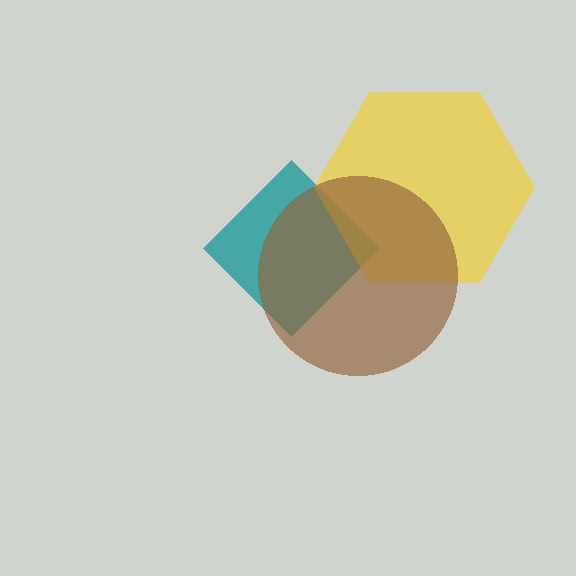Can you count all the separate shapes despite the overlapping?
Yes, there are 3 separate shapes.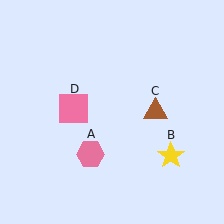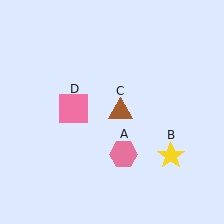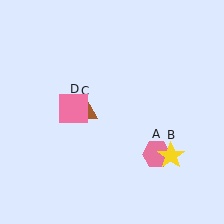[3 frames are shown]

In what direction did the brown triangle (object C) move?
The brown triangle (object C) moved left.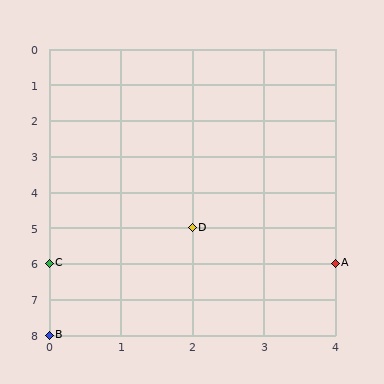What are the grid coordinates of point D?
Point D is at grid coordinates (2, 5).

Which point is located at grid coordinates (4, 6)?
Point A is at (4, 6).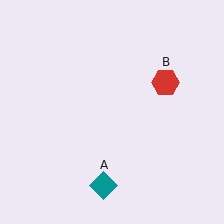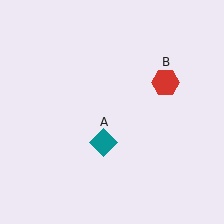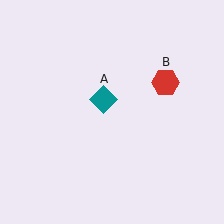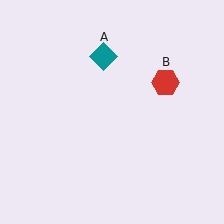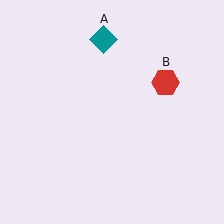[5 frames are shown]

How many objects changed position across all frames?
1 object changed position: teal diamond (object A).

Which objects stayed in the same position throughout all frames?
Red hexagon (object B) remained stationary.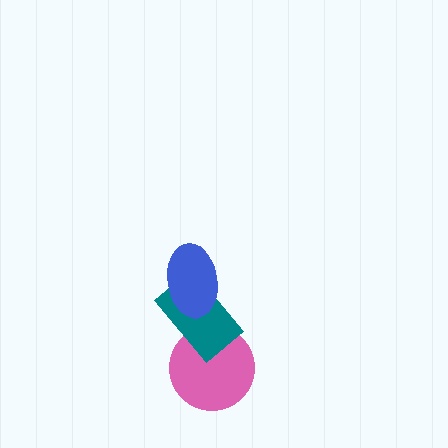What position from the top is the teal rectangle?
The teal rectangle is 2nd from the top.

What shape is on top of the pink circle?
The teal rectangle is on top of the pink circle.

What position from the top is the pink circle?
The pink circle is 3rd from the top.